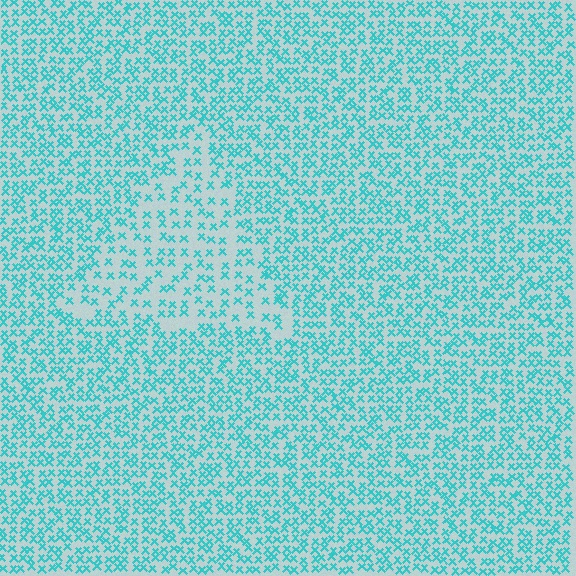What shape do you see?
I see a triangle.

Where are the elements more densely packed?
The elements are more densely packed outside the triangle boundary.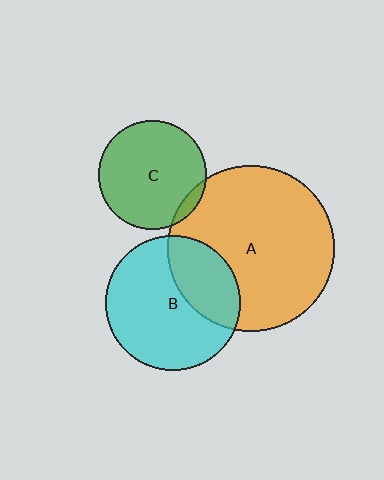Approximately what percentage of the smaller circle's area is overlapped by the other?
Approximately 5%.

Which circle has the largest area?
Circle A (orange).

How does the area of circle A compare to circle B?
Approximately 1.5 times.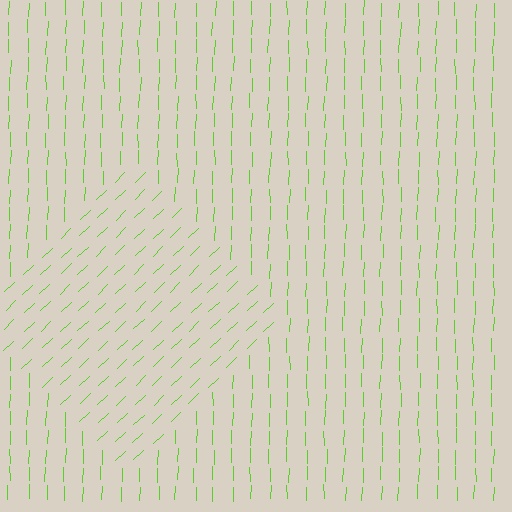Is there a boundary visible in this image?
Yes, there is a texture boundary formed by a change in line orientation.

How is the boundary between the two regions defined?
The boundary is defined purely by a change in line orientation (approximately 45 degrees difference). All lines are the same color and thickness.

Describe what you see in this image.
The image is filled with small lime line segments. A diamond region in the image has lines oriented differently from the surrounding lines, creating a visible texture boundary.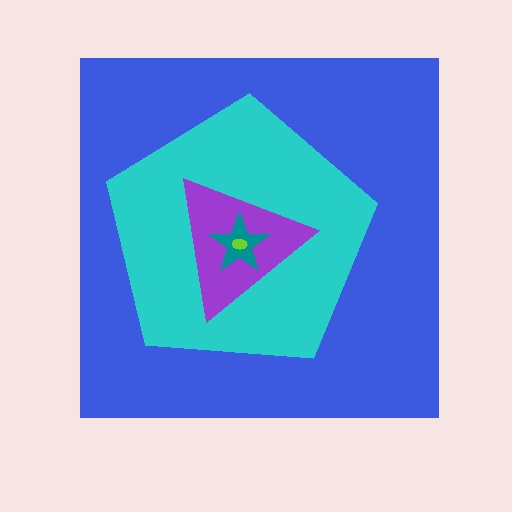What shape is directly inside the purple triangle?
The teal star.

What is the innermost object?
The lime ellipse.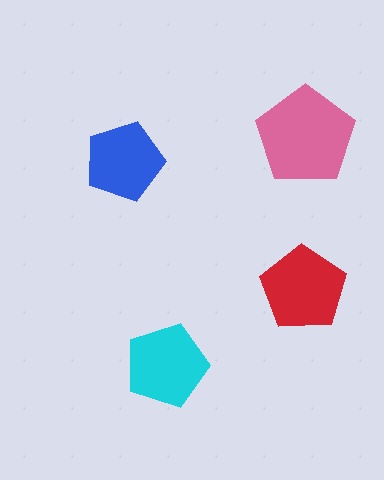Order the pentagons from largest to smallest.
the pink one, the red one, the cyan one, the blue one.